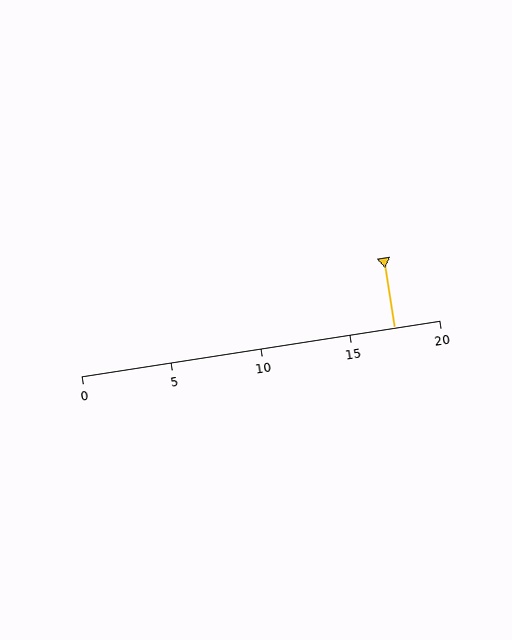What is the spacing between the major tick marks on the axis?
The major ticks are spaced 5 apart.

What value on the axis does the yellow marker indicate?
The marker indicates approximately 17.5.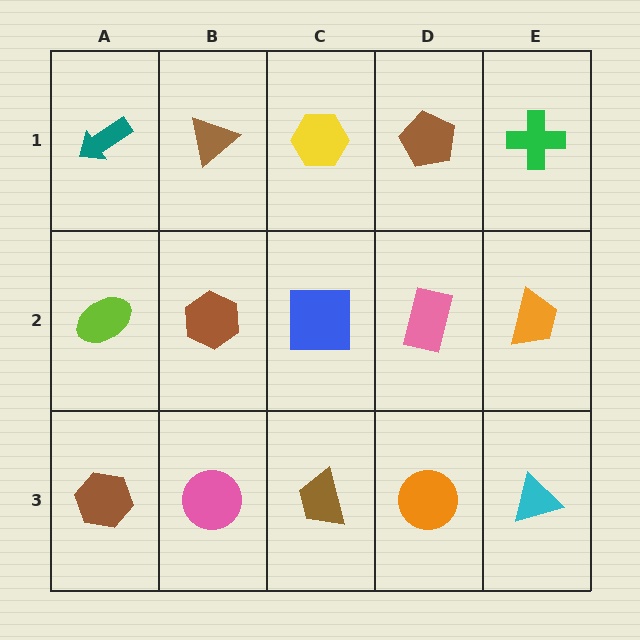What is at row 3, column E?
A cyan triangle.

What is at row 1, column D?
A brown pentagon.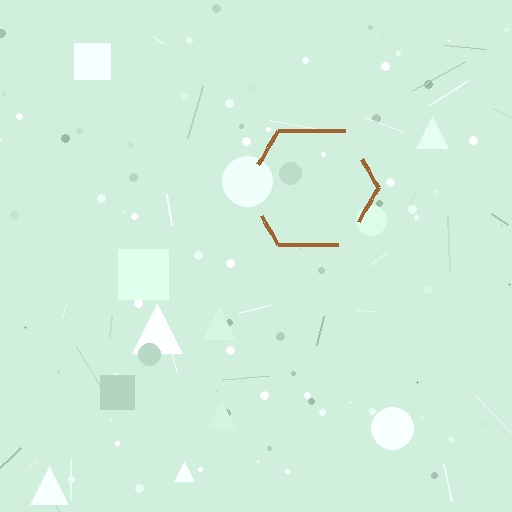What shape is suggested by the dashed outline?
The dashed outline suggests a hexagon.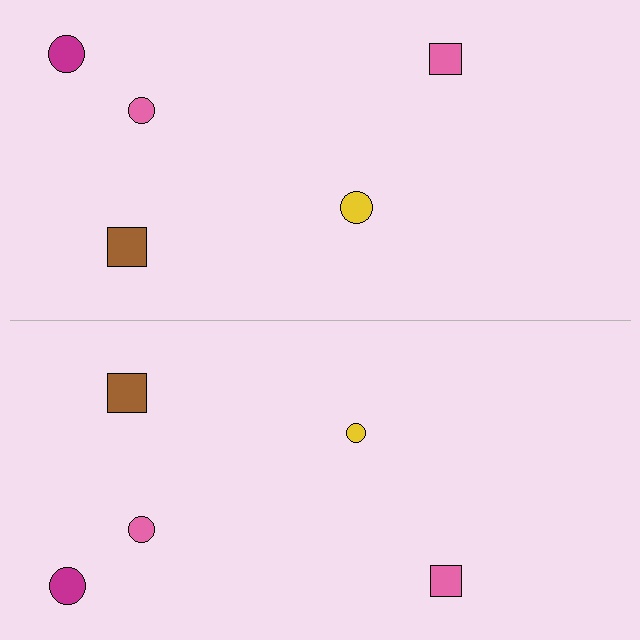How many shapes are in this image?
There are 10 shapes in this image.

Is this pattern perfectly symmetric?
No, the pattern is not perfectly symmetric. The yellow circle on the bottom side has a different size than its mirror counterpart.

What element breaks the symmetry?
The yellow circle on the bottom side has a different size than its mirror counterpart.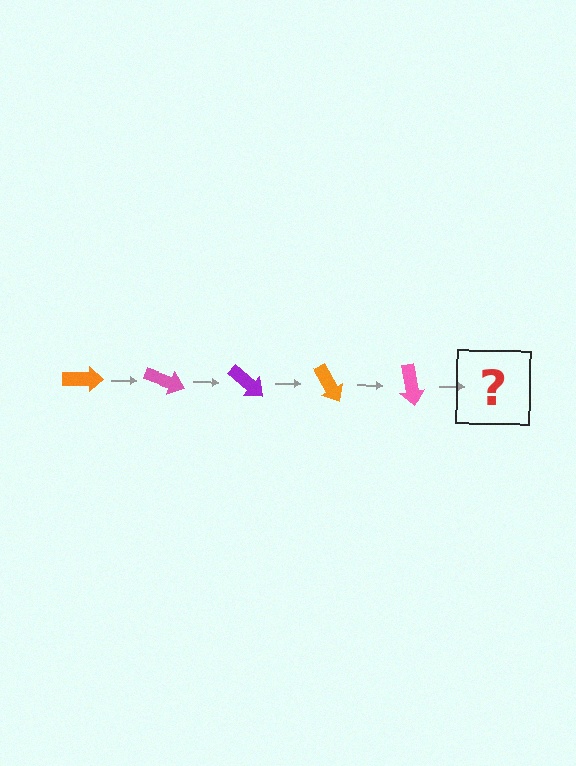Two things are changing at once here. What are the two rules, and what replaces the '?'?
The two rules are that it rotates 20 degrees each step and the color cycles through orange, pink, and purple. The '?' should be a purple arrow, rotated 100 degrees from the start.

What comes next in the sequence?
The next element should be a purple arrow, rotated 100 degrees from the start.